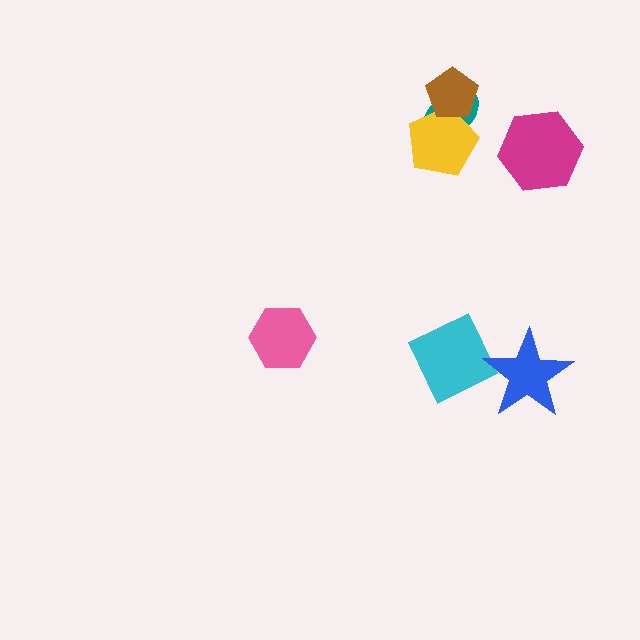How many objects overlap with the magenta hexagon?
0 objects overlap with the magenta hexagon.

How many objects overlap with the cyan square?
0 objects overlap with the cyan square.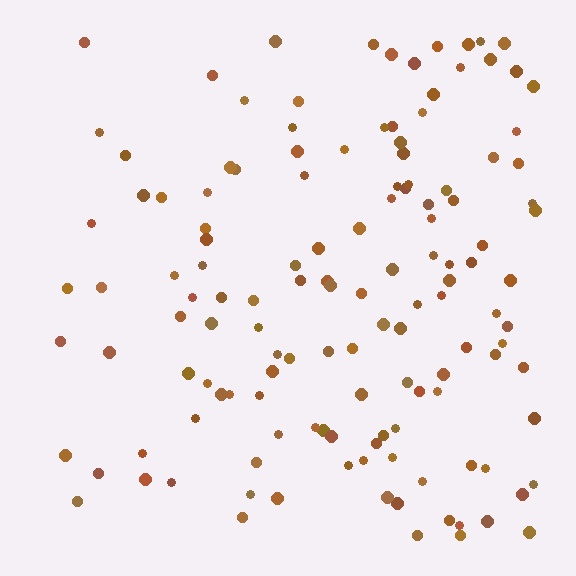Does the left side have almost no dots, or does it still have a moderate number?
Still a moderate number, just noticeably fewer than the right.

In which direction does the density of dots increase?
From left to right, with the right side densest.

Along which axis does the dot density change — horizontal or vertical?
Horizontal.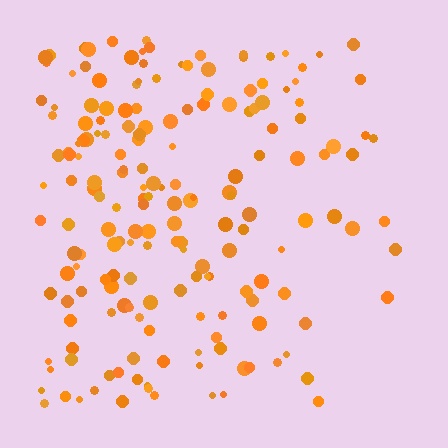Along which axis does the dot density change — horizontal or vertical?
Horizontal.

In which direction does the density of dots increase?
From right to left, with the left side densest.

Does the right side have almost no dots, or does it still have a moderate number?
Still a moderate number, just noticeably fewer than the left.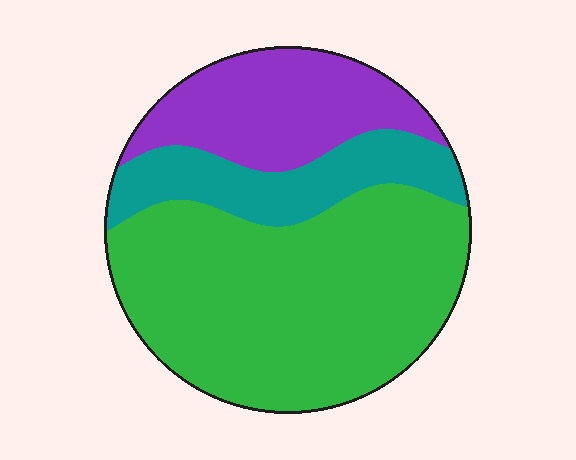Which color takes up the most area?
Green, at roughly 60%.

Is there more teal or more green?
Green.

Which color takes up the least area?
Teal, at roughly 20%.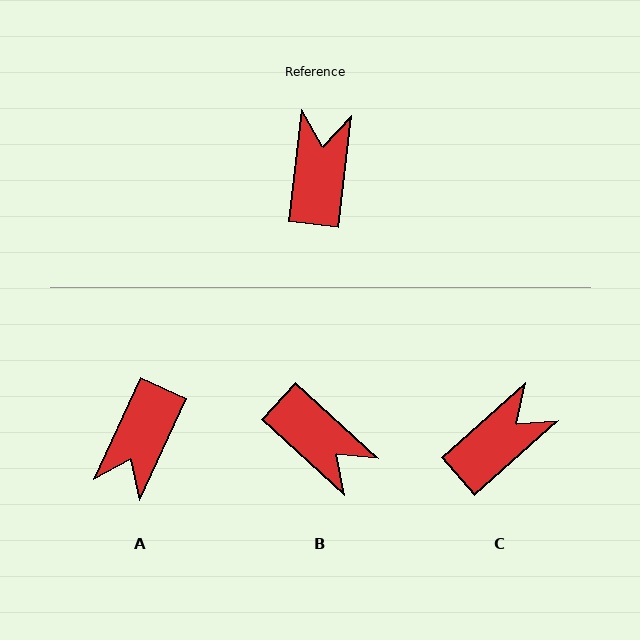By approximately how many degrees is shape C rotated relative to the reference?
Approximately 42 degrees clockwise.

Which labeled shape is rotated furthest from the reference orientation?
A, about 162 degrees away.